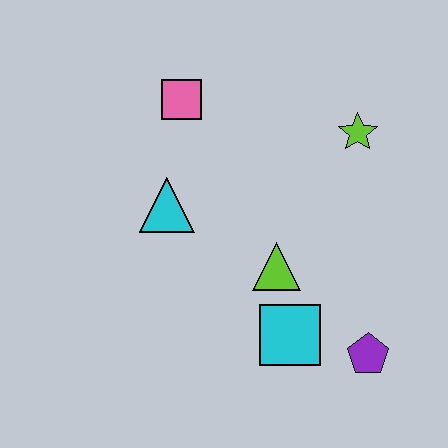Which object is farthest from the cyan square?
The pink square is farthest from the cyan square.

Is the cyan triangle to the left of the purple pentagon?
Yes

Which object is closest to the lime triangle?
The cyan square is closest to the lime triangle.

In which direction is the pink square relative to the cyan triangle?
The pink square is above the cyan triangle.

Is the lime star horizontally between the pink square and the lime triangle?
No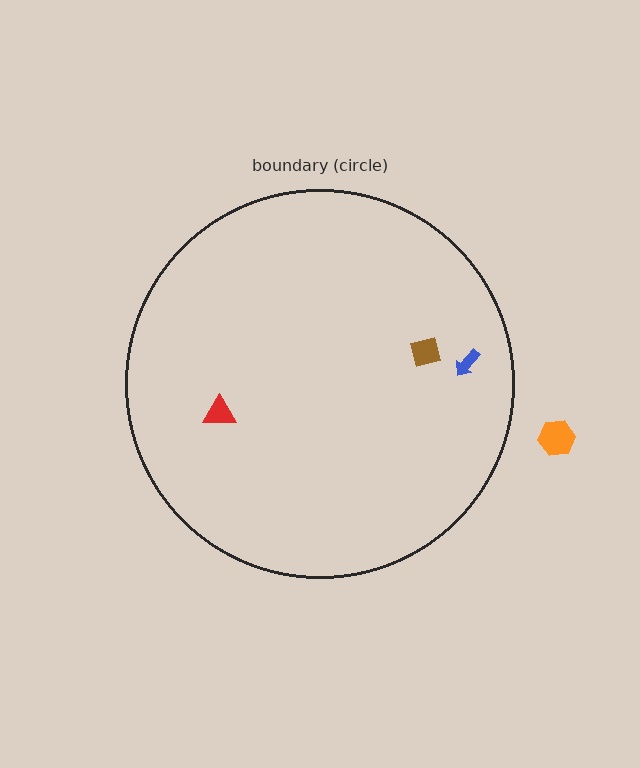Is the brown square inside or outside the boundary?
Inside.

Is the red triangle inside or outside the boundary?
Inside.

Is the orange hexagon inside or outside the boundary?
Outside.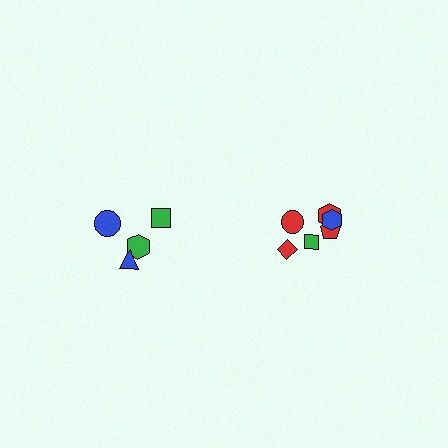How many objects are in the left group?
There are 4 objects.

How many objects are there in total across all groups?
There are 10 objects.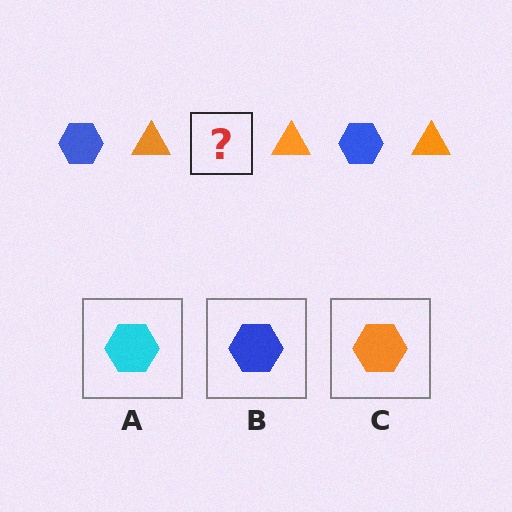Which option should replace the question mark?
Option B.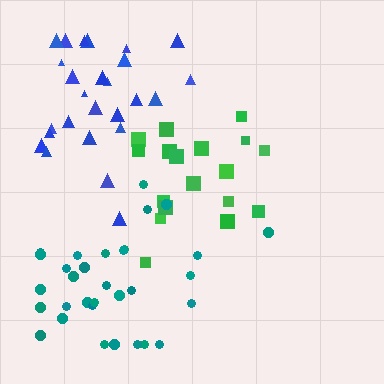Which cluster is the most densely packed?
Teal.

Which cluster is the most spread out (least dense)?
Blue.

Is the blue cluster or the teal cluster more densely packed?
Teal.